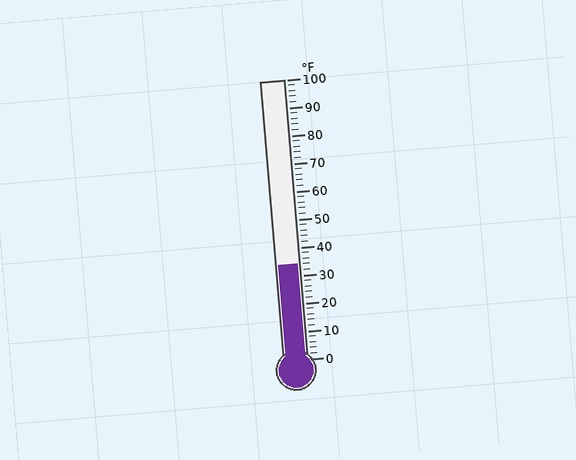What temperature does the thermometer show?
The thermometer shows approximately 34°F.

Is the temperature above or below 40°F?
The temperature is below 40°F.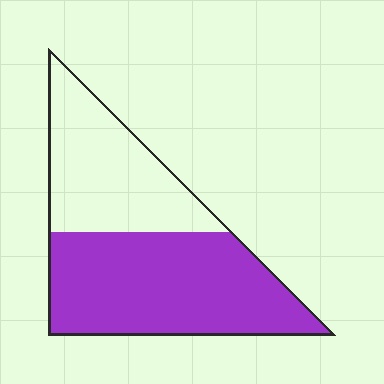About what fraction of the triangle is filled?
About three fifths (3/5).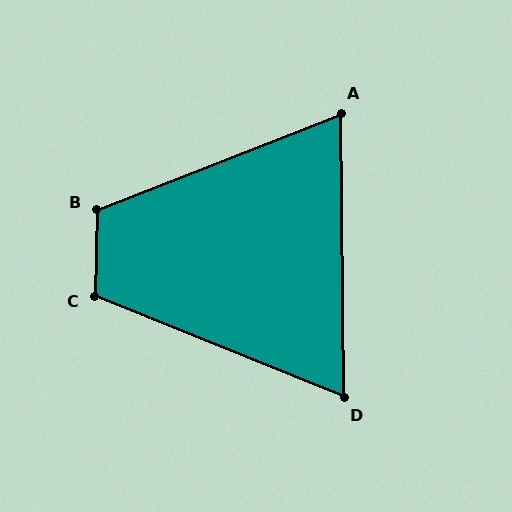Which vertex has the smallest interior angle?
D, at approximately 67 degrees.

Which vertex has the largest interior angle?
B, at approximately 113 degrees.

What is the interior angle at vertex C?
Approximately 111 degrees (obtuse).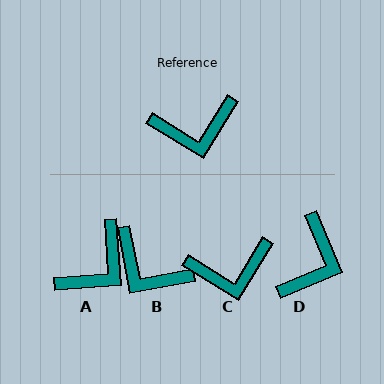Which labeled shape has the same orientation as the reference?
C.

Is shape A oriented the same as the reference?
No, it is off by about 35 degrees.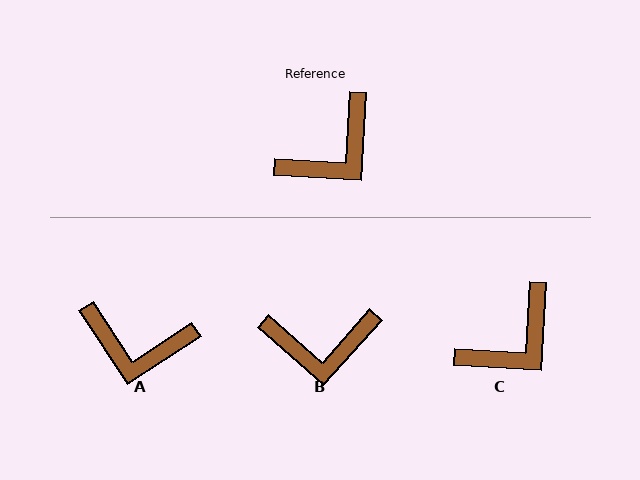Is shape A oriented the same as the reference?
No, it is off by about 54 degrees.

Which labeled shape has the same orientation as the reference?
C.